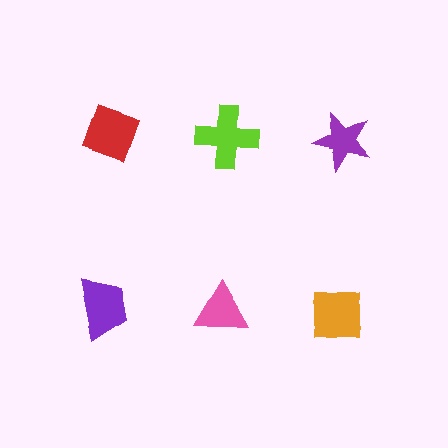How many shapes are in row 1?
3 shapes.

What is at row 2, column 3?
An orange square.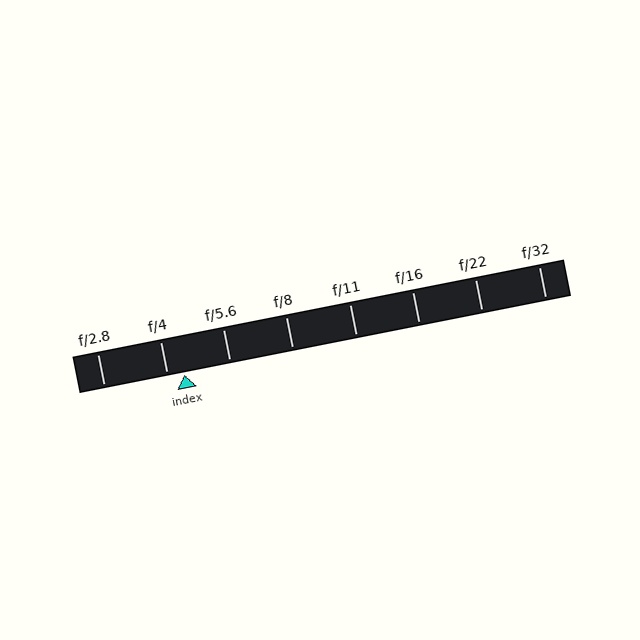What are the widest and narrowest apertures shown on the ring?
The widest aperture shown is f/2.8 and the narrowest is f/32.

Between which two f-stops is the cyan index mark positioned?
The index mark is between f/4 and f/5.6.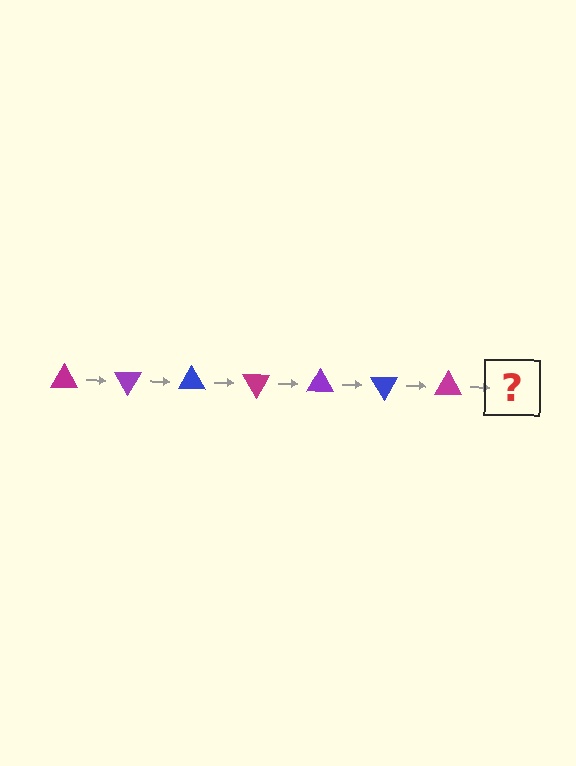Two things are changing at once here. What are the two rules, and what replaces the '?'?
The two rules are that it rotates 60 degrees each step and the color cycles through magenta, purple, and blue. The '?' should be a purple triangle, rotated 420 degrees from the start.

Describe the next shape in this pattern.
It should be a purple triangle, rotated 420 degrees from the start.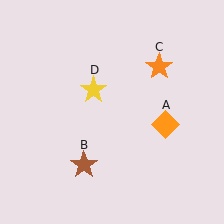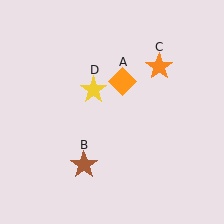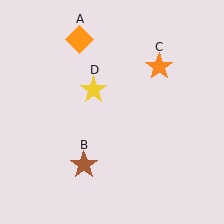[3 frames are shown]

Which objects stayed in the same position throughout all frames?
Brown star (object B) and orange star (object C) and yellow star (object D) remained stationary.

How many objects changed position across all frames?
1 object changed position: orange diamond (object A).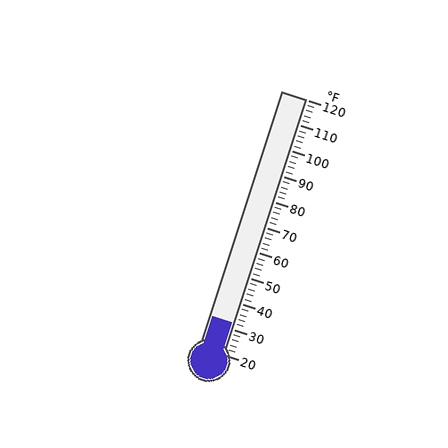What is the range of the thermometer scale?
The thermometer scale ranges from 20°F to 120°F.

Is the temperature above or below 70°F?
The temperature is below 70°F.